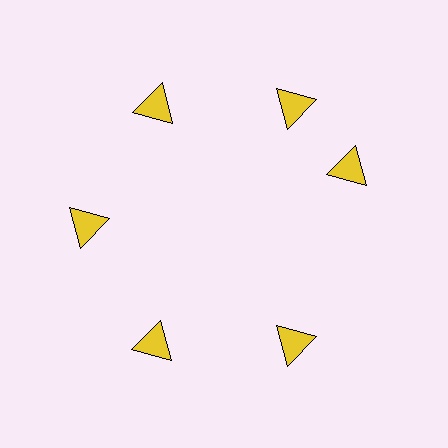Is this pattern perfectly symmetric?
No. The 6 yellow triangles are arranged in a ring, but one element near the 3 o'clock position is rotated out of alignment along the ring, breaking the 6-fold rotational symmetry.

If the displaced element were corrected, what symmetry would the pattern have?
It would have 6-fold rotational symmetry — the pattern would map onto itself every 60 degrees.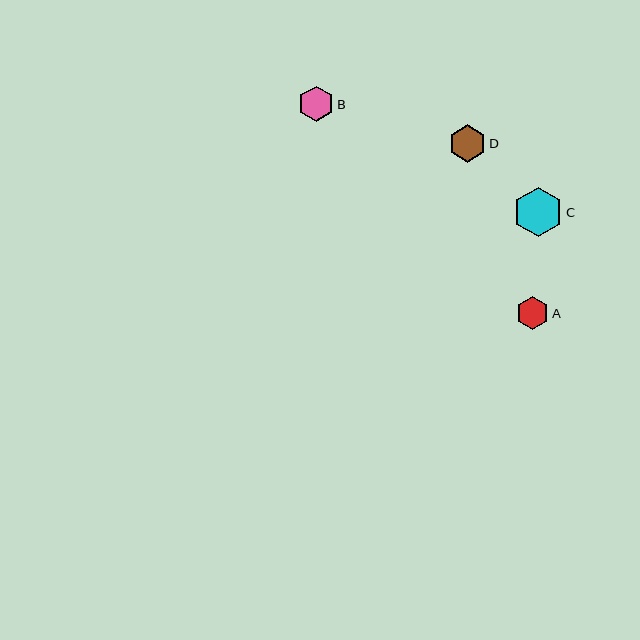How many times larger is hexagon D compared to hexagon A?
Hexagon D is approximately 1.1 times the size of hexagon A.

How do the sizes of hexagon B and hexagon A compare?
Hexagon B and hexagon A are approximately the same size.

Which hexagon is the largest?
Hexagon C is the largest with a size of approximately 50 pixels.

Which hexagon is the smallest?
Hexagon A is the smallest with a size of approximately 33 pixels.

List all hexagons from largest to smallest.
From largest to smallest: C, D, B, A.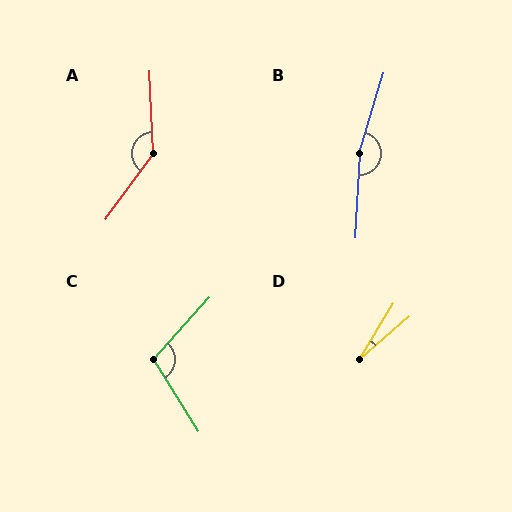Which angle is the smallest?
D, at approximately 17 degrees.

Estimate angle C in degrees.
Approximately 106 degrees.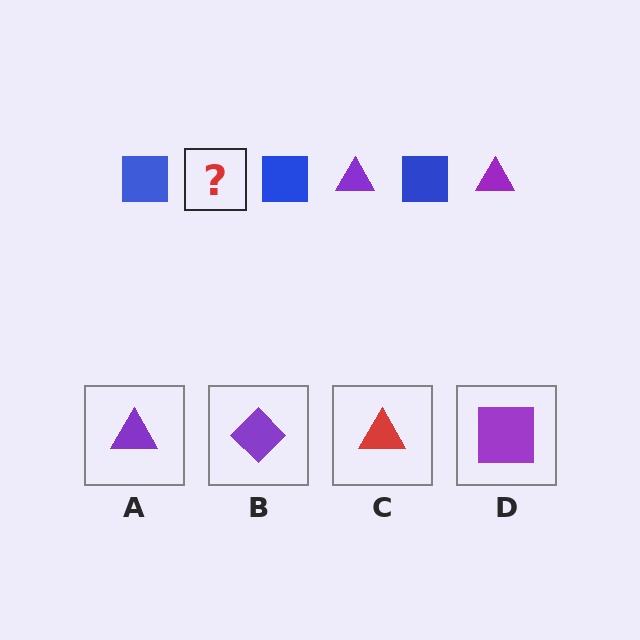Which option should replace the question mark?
Option A.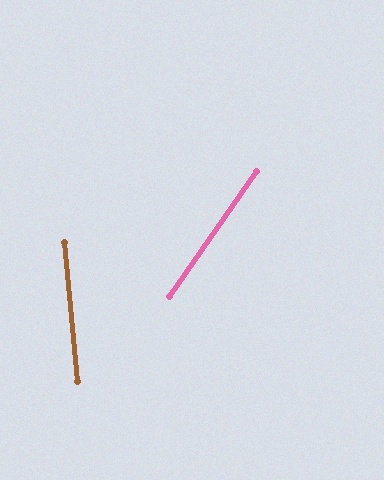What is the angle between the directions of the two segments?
Approximately 40 degrees.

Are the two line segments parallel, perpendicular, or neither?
Neither parallel nor perpendicular — they differ by about 40°.